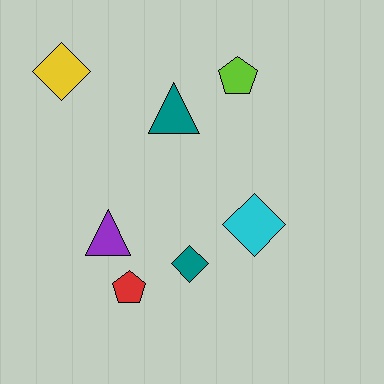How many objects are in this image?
There are 7 objects.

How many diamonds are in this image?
There are 3 diamonds.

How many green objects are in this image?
There are no green objects.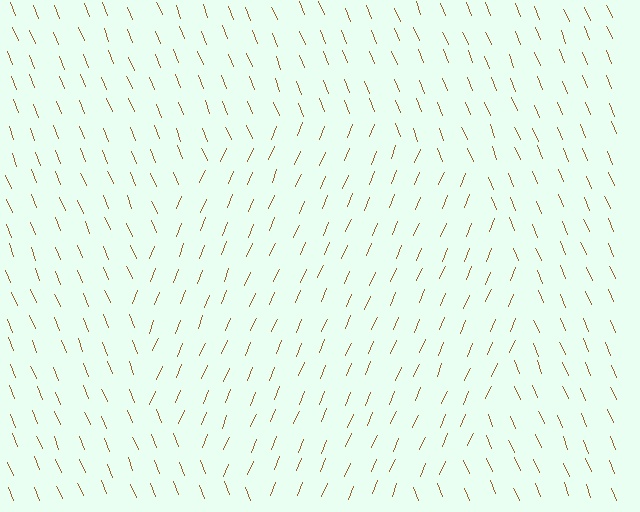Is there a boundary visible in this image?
Yes, there is a texture boundary formed by a change in line orientation.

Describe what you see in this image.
The image is filled with small brown line segments. A circle region in the image has lines oriented differently from the surrounding lines, creating a visible texture boundary.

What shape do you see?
I see a circle.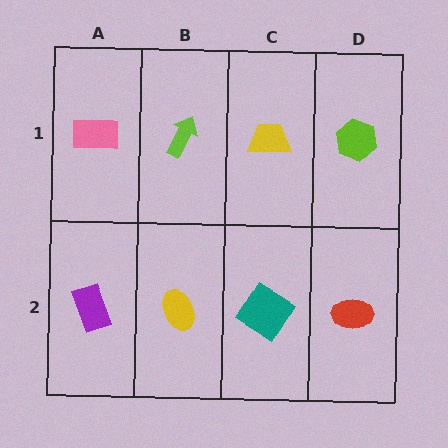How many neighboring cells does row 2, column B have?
3.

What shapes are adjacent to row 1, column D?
A red ellipse (row 2, column D), a yellow trapezoid (row 1, column C).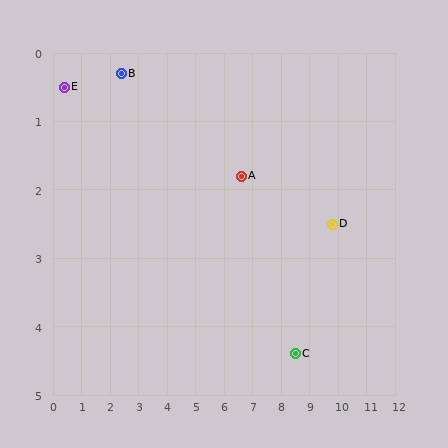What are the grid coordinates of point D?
Point D is at approximately (9.8, 2.5).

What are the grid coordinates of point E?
Point E is at approximately (0.4, 0.5).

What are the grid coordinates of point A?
Point A is at approximately (6.6, 1.8).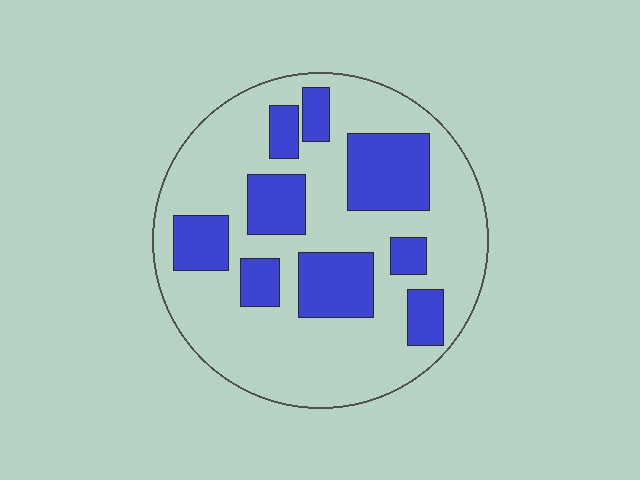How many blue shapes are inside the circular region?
9.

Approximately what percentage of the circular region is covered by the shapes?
Approximately 30%.